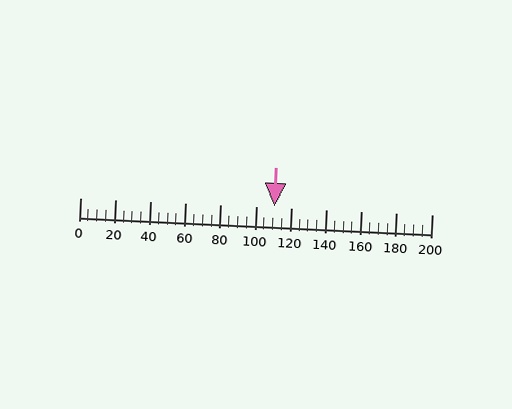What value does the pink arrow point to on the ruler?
The pink arrow points to approximately 111.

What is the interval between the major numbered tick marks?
The major tick marks are spaced 20 units apart.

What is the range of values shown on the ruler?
The ruler shows values from 0 to 200.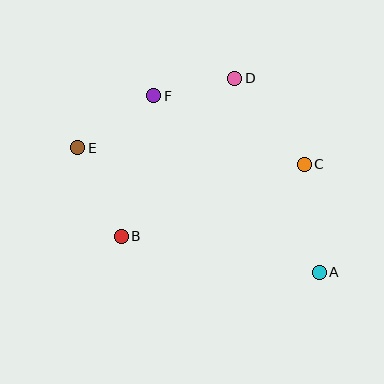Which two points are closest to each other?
Points D and F are closest to each other.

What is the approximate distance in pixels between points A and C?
The distance between A and C is approximately 109 pixels.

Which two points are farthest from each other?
Points A and E are farthest from each other.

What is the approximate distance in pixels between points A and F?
The distance between A and F is approximately 242 pixels.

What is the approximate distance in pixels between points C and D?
The distance between C and D is approximately 111 pixels.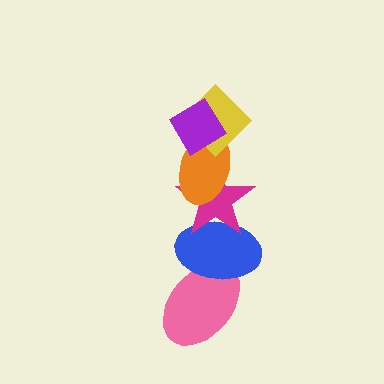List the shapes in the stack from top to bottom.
From top to bottom: the purple diamond, the yellow diamond, the orange ellipse, the magenta star, the blue ellipse, the pink ellipse.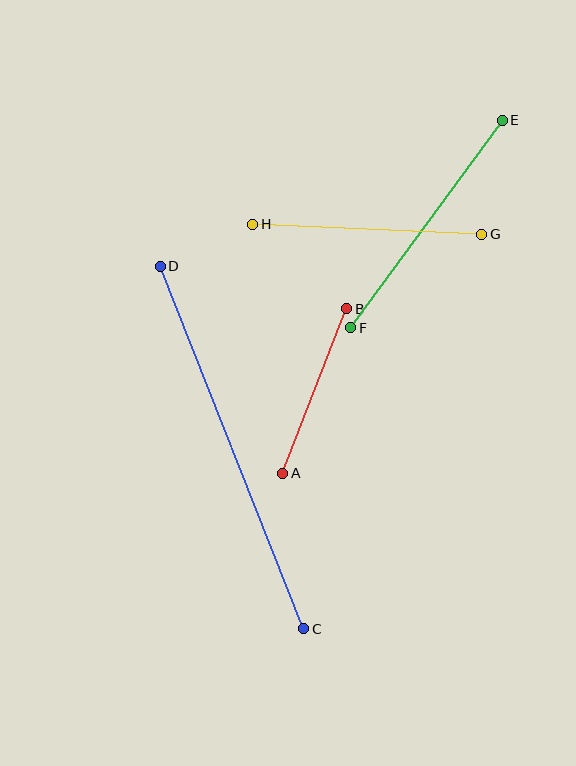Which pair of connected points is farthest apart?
Points C and D are farthest apart.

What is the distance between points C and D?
The distance is approximately 390 pixels.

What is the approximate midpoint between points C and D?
The midpoint is at approximately (232, 448) pixels.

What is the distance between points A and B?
The distance is approximately 176 pixels.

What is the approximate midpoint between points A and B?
The midpoint is at approximately (315, 391) pixels.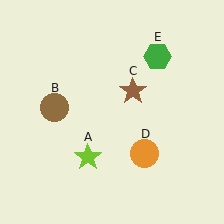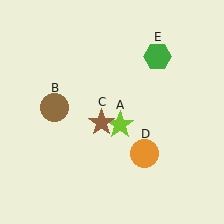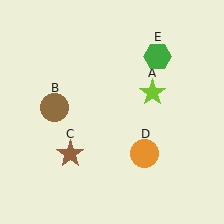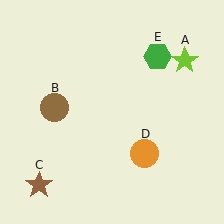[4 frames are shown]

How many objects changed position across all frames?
2 objects changed position: lime star (object A), brown star (object C).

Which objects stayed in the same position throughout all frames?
Brown circle (object B) and orange circle (object D) and green hexagon (object E) remained stationary.